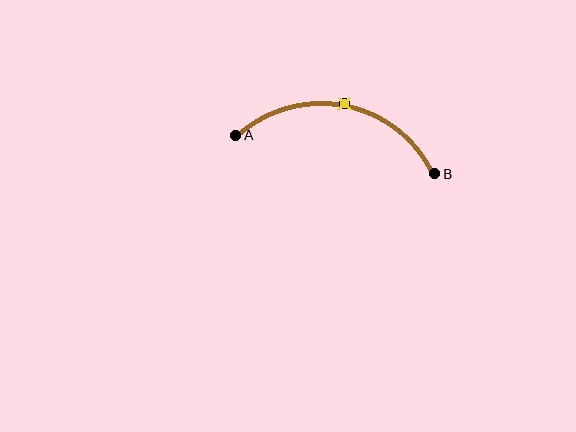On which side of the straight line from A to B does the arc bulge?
The arc bulges above the straight line connecting A and B.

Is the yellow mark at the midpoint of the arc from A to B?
Yes. The yellow mark lies on the arc at equal arc-length from both A and B — it is the arc midpoint.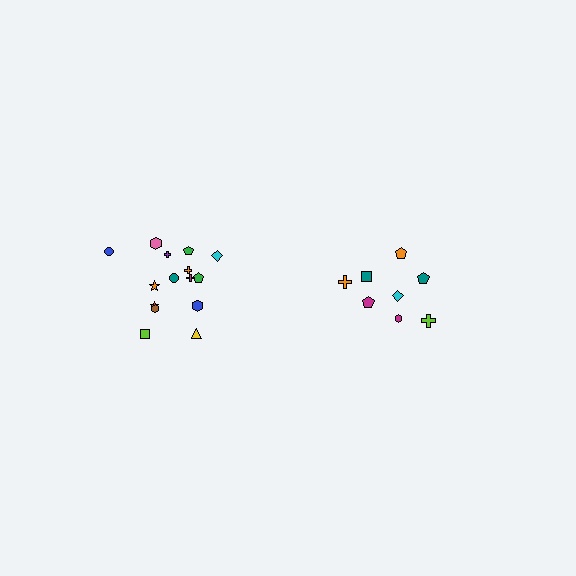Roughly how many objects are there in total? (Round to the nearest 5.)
Roughly 25 objects in total.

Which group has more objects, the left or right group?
The left group.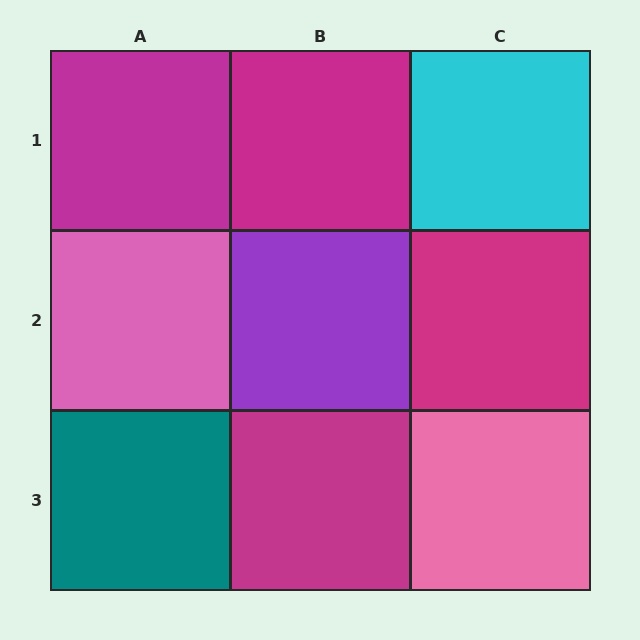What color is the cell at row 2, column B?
Purple.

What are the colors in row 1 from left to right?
Magenta, magenta, cyan.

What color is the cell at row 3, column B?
Magenta.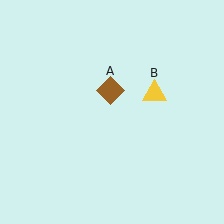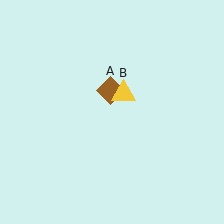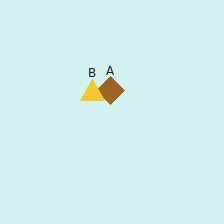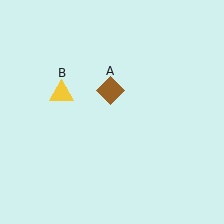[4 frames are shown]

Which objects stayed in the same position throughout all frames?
Brown diamond (object A) remained stationary.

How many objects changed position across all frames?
1 object changed position: yellow triangle (object B).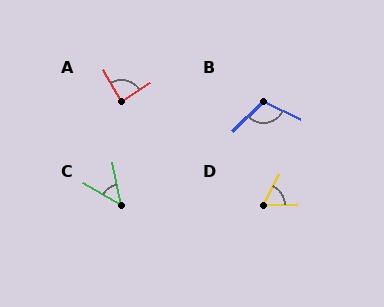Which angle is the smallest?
C, at approximately 48 degrees.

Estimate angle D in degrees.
Approximately 62 degrees.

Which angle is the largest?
B, at approximately 110 degrees.